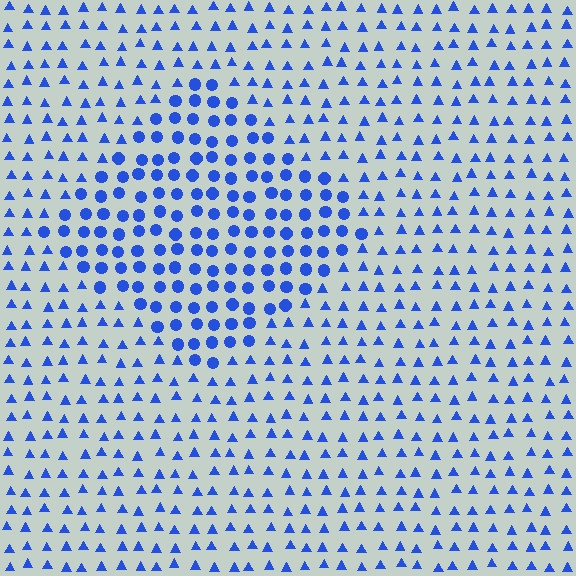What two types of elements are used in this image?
The image uses circles inside the diamond region and triangles outside it.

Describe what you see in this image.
The image is filled with small blue elements arranged in a uniform grid. A diamond-shaped region contains circles, while the surrounding area contains triangles. The boundary is defined purely by the change in element shape.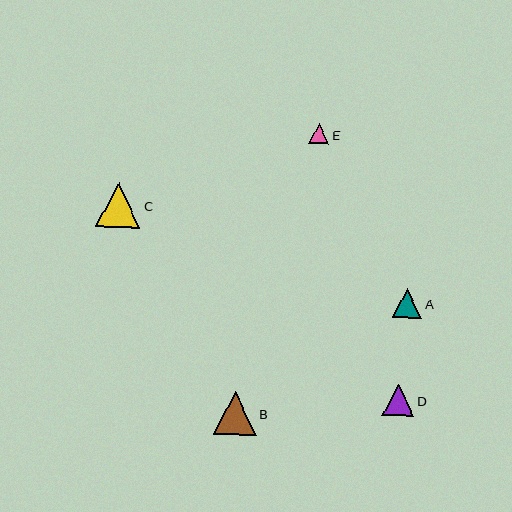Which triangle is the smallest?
Triangle E is the smallest with a size of approximately 20 pixels.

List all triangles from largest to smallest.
From largest to smallest: C, B, D, A, E.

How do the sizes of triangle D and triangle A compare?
Triangle D and triangle A are approximately the same size.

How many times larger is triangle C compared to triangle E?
Triangle C is approximately 2.2 times the size of triangle E.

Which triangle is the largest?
Triangle C is the largest with a size of approximately 44 pixels.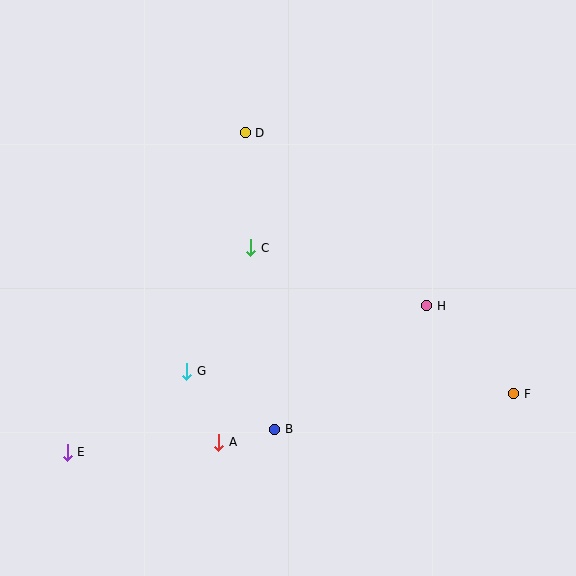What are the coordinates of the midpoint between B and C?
The midpoint between B and C is at (263, 339).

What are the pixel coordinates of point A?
Point A is at (219, 442).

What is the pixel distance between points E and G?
The distance between E and G is 144 pixels.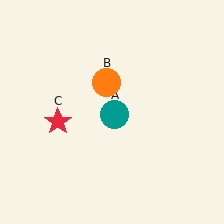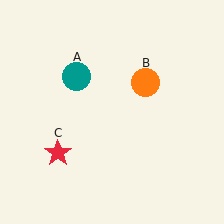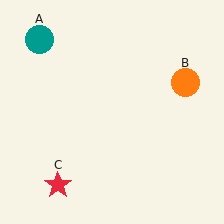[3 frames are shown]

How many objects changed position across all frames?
3 objects changed position: teal circle (object A), orange circle (object B), red star (object C).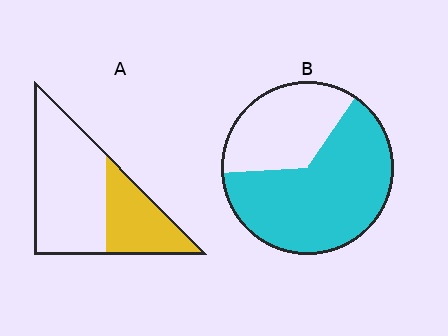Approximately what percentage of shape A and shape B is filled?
A is approximately 35% and B is approximately 65%.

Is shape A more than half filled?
No.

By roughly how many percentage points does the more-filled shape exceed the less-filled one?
By roughly 30 percentage points (B over A).